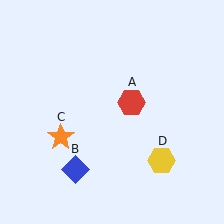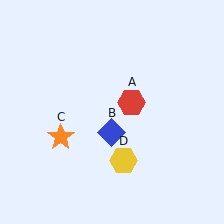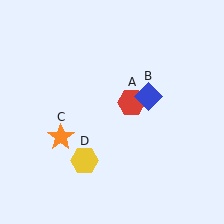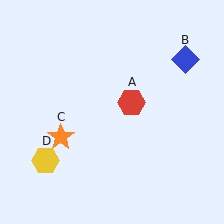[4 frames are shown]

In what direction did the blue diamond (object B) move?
The blue diamond (object B) moved up and to the right.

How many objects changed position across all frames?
2 objects changed position: blue diamond (object B), yellow hexagon (object D).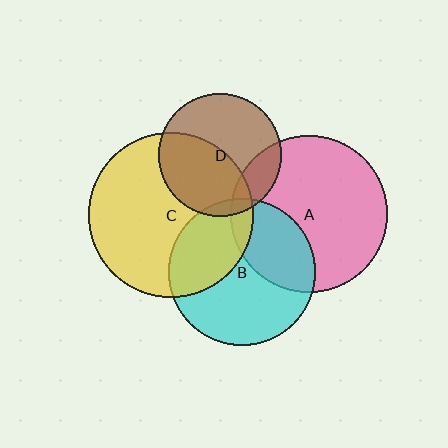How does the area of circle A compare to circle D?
Approximately 1.6 times.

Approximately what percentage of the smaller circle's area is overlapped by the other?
Approximately 30%.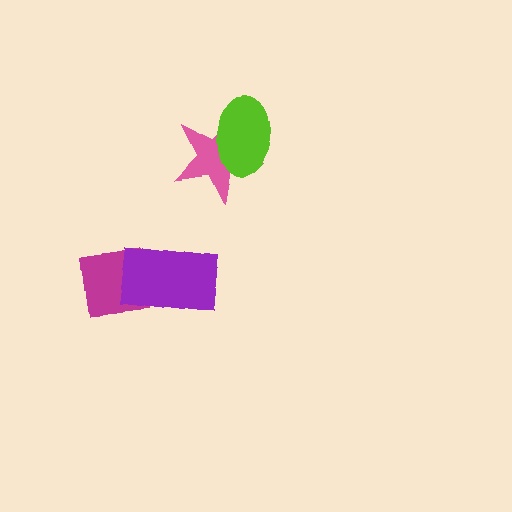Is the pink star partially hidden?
Yes, it is partially covered by another shape.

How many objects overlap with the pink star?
1 object overlaps with the pink star.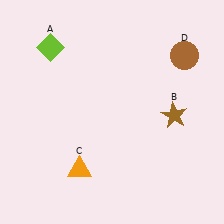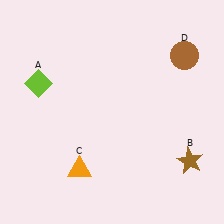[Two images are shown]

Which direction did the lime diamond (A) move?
The lime diamond (A) moved down.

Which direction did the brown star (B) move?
The brown star (B) moved down.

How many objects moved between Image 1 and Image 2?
2 objects moved between the two images.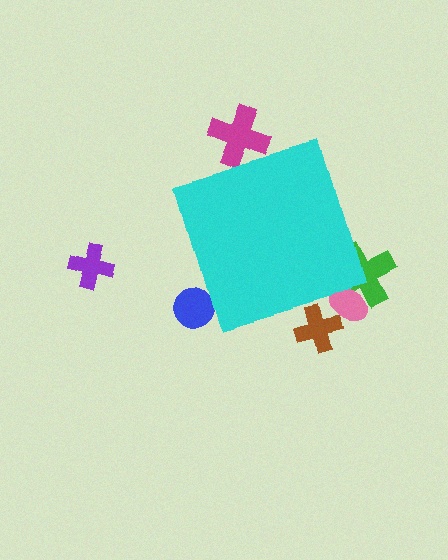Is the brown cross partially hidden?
Yes, the brown cross is partially hidden behind the cyan diamond.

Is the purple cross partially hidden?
No, the purple cross is fully visible.